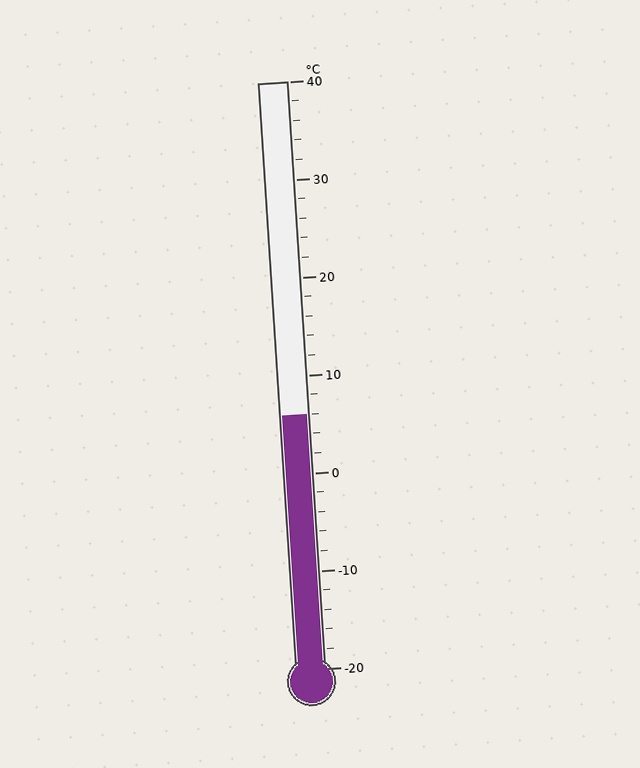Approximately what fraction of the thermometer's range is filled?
The thermometer is filled to approximately 45% of its range.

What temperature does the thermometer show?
The thermometer shows approximately 6°C.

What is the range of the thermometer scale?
The thermometer scale ranges from -20°C to 40°C.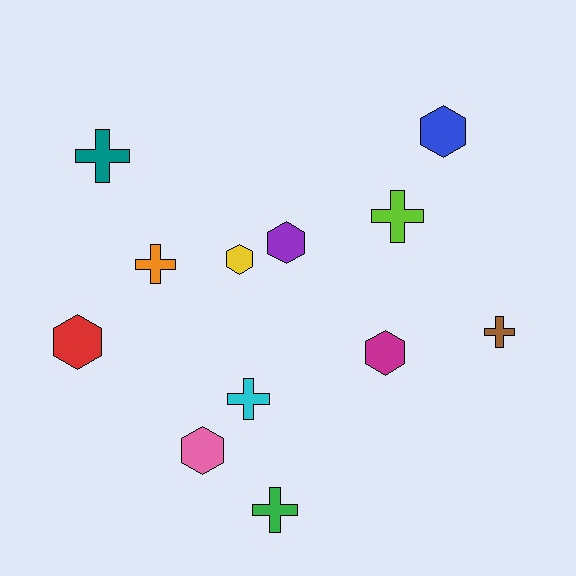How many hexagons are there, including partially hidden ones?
There are 6 hexagons.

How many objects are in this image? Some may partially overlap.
There are 12 objects.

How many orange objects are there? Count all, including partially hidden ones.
There is 1 orange object.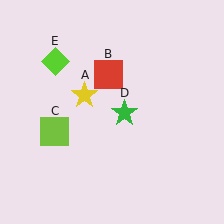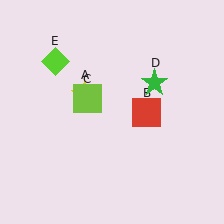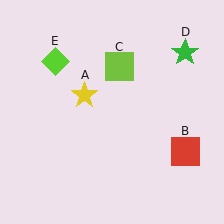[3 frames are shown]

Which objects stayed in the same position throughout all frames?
Yellow star (object A) and lime diamond (object E) remained stationary.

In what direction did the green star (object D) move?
The green star (object D) moved up and to the right.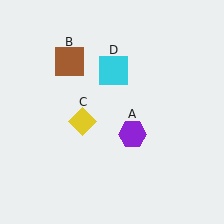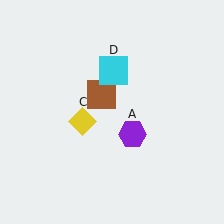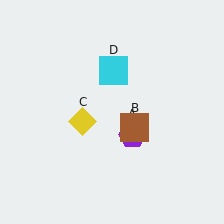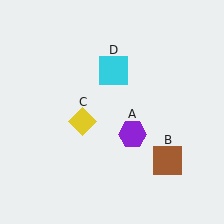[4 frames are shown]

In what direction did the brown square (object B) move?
The brown square (object B) moved down and to the right.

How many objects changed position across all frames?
1 object changed position: brown square (object B).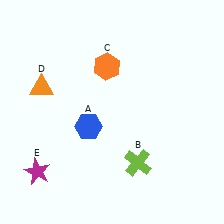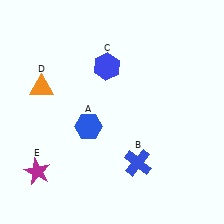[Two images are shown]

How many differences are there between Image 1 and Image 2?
There are 2 differences between the two images.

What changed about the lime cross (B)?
In Image 1, B is lime. In Image 2, it changed to blue.